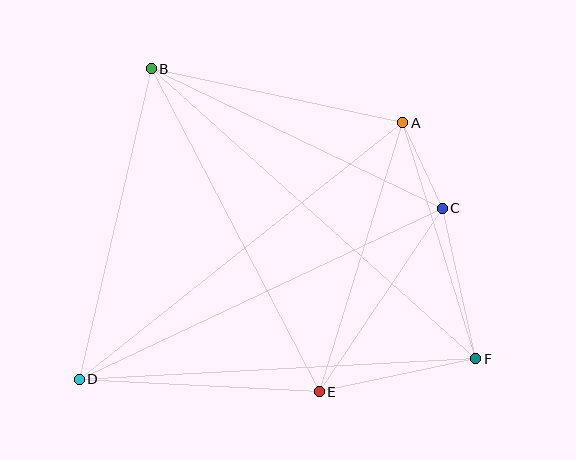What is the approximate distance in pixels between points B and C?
The distance between B and C is approximately 322 pixels.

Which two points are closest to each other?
Points A and C are closest to each other.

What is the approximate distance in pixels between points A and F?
The distance between A and F is approximately 247 pixels.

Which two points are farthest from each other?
Points B and F are farthest from each other.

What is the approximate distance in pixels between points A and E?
The distance between A and E is approximately 281 pixels.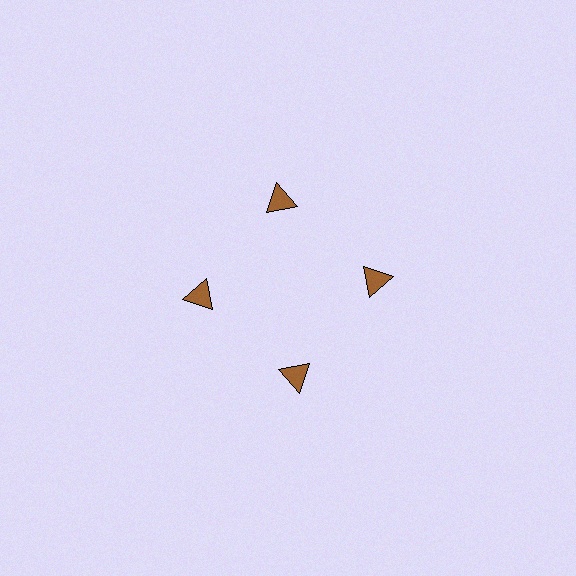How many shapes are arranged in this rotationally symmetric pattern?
There are 4 shapes, arranged in 4 groups of 1.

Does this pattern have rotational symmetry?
Yes, this pattern has 4-fold rotational symmetry. It looks the same after rotating 90 degrees around the center.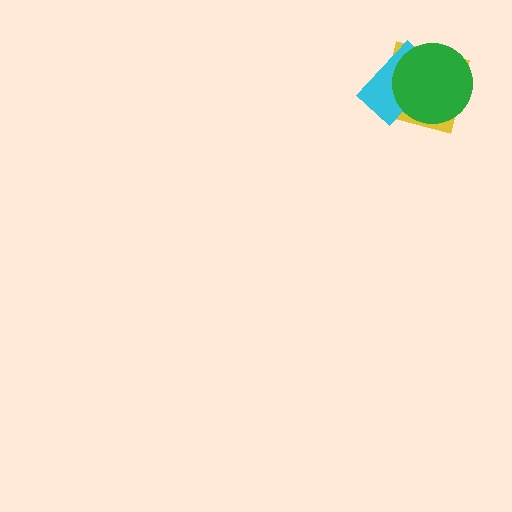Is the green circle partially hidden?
No, no other shape covers it.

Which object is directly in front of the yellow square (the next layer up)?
The cyan rectangle is directly in front of the yellow square.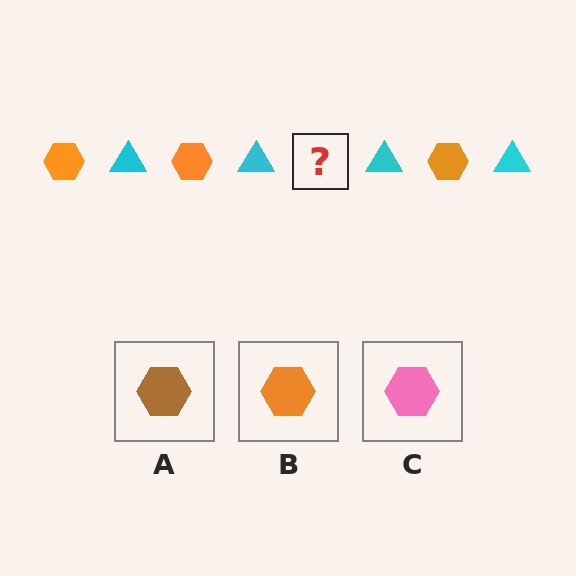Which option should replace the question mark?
Option B.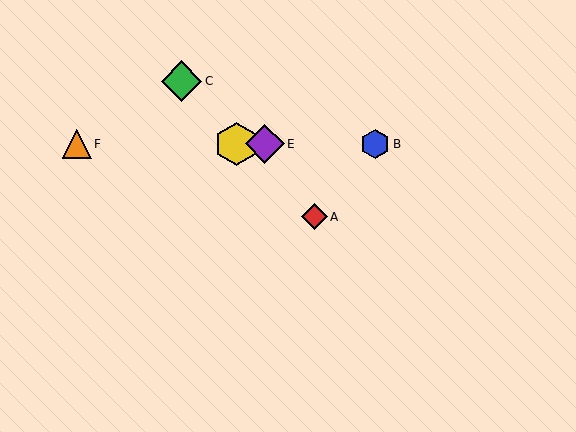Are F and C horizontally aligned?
No, F is at y≈144 and C is at y≈81.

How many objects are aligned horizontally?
4 objects (B, D, E, F) are aligned horizontally.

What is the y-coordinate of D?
Object D is at y≈144.